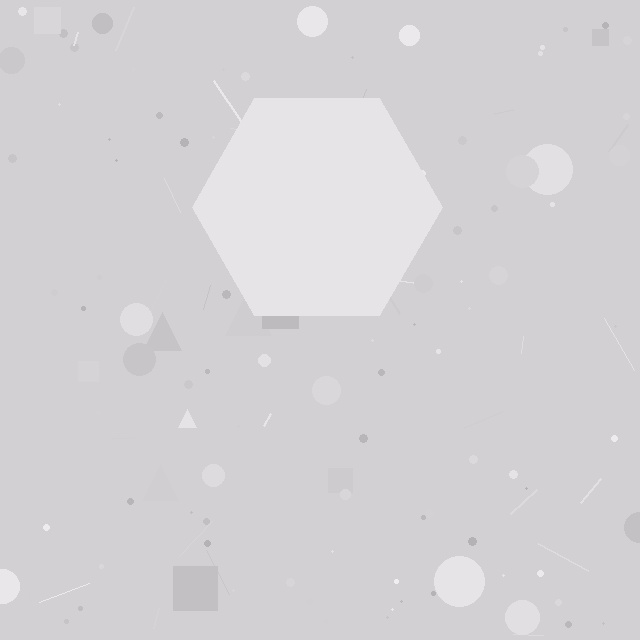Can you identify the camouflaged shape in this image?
The camouflaged shape is a hexagon.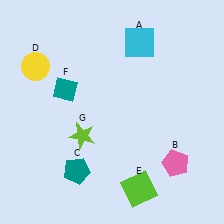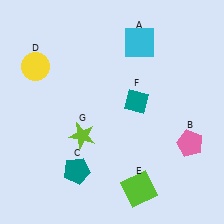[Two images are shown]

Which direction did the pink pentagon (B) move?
The pink pentagon (B) moved up.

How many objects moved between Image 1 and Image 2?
2 objects moved between the two images.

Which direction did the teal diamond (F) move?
The teal diamond (F) moved right.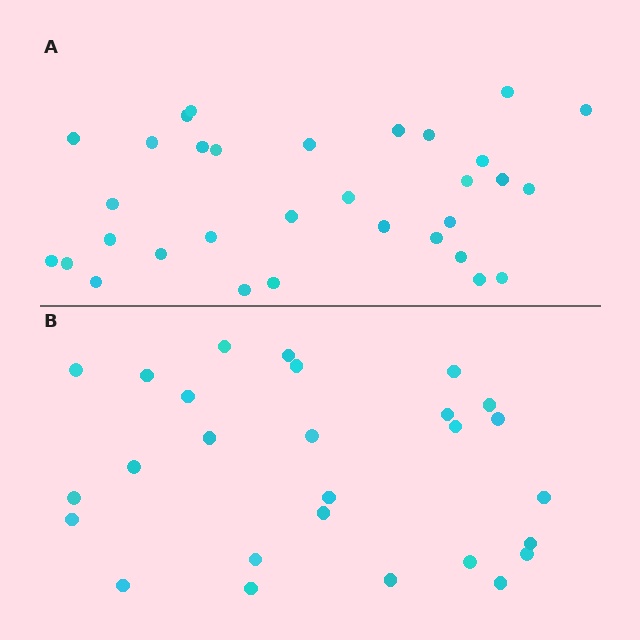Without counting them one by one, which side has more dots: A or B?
Region A (the top region) has more dots.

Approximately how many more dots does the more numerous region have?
Region A has about 5 more dots than region B.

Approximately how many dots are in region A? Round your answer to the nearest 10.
About 30 dots. (The exact count is 32, which rounds to 30.)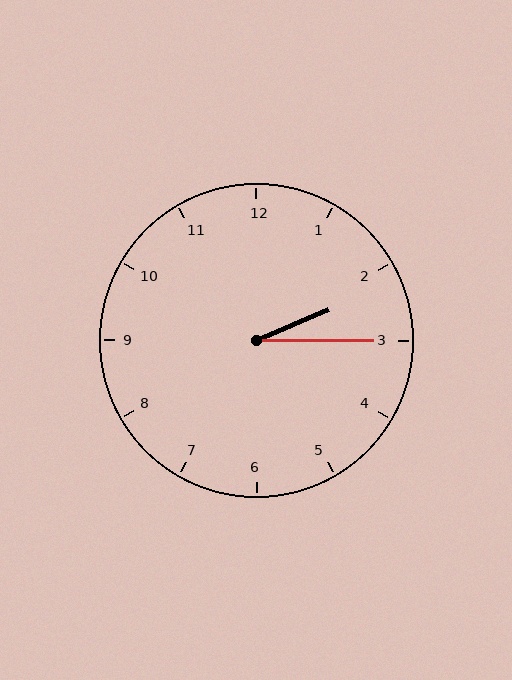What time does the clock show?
2:15.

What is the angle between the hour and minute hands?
Approximately 22 degrees.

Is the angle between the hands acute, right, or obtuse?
It is acute.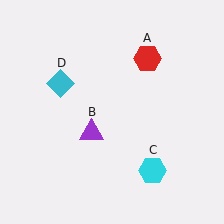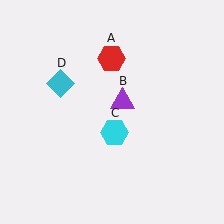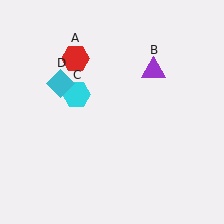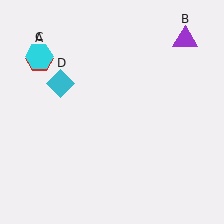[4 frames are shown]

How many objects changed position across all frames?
3 objects changed position: red hexagon (object A), purple triangle (object B), cyan hexagon (object C).